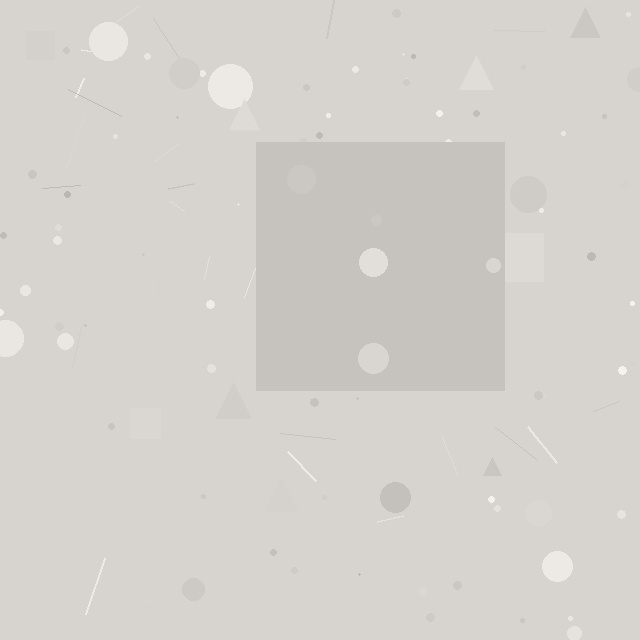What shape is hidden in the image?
A square is hidden in the image.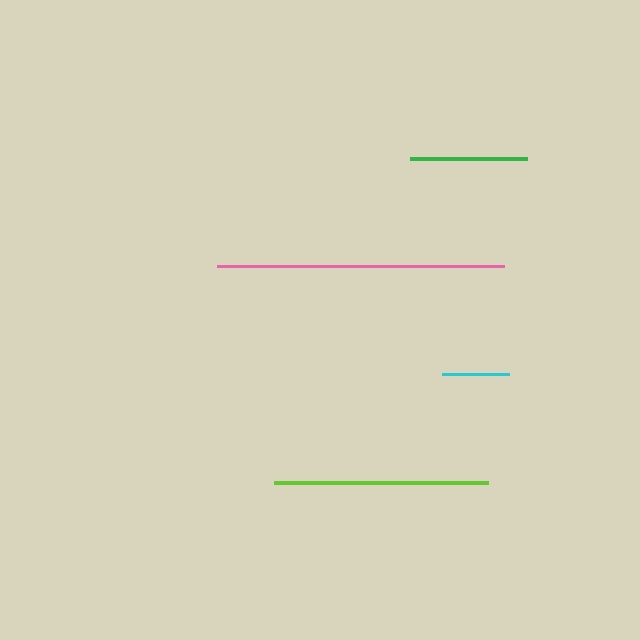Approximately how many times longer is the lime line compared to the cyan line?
The lime line is approximately 3.2 times the length of the cyan line.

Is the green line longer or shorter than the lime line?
The lime line is longer than the green line.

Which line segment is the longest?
The pink line is the longest at approximately 287 pixels.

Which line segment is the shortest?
The cyan line is the shortest at approximately 67 pixels.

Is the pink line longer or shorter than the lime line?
The pink line is longer than the lime line.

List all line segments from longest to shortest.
From longest to shortest: pink, lime, green, cyan.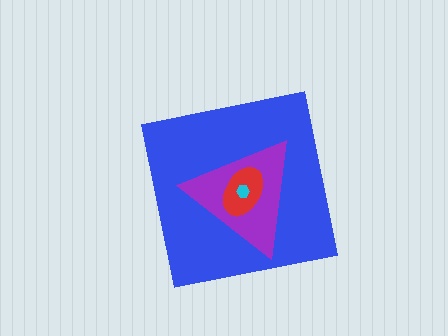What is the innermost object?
The cyan hexagon.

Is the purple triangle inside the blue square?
Yes.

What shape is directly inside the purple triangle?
The red ellipse.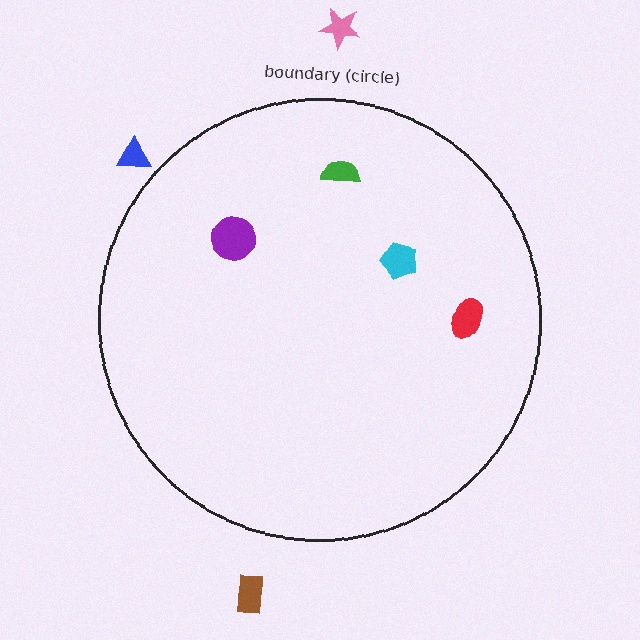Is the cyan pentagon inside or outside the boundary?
Inside.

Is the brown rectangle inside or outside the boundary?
Outside.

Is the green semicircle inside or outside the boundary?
Inside.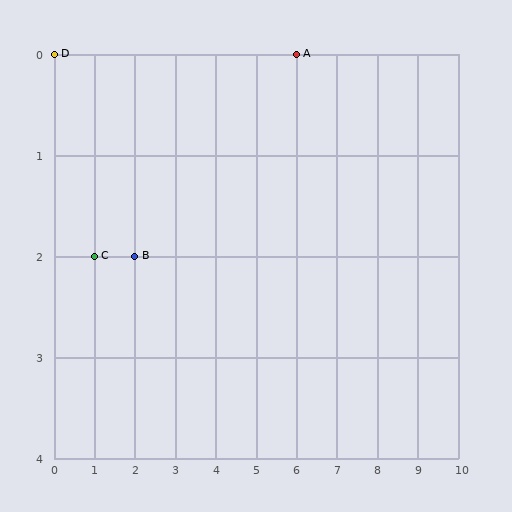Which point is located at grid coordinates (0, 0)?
Point D is at (0, 0).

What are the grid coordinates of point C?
Point C is at grid coordinates (1, 2).